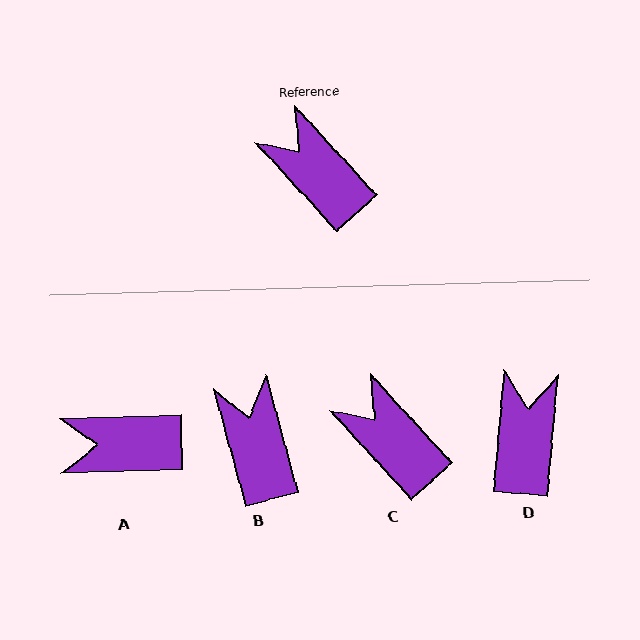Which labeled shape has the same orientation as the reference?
C.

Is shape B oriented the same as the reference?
No, it is off by about 27 degrees.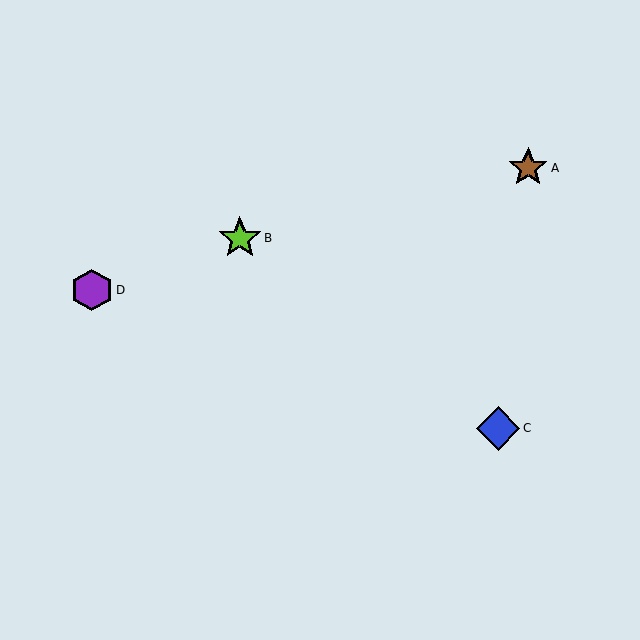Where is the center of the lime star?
The center of the lime star is at (240, 238).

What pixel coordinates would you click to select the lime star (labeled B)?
Click at (240, 238) to select the lime star B.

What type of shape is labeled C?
Shape C is a blue diamond.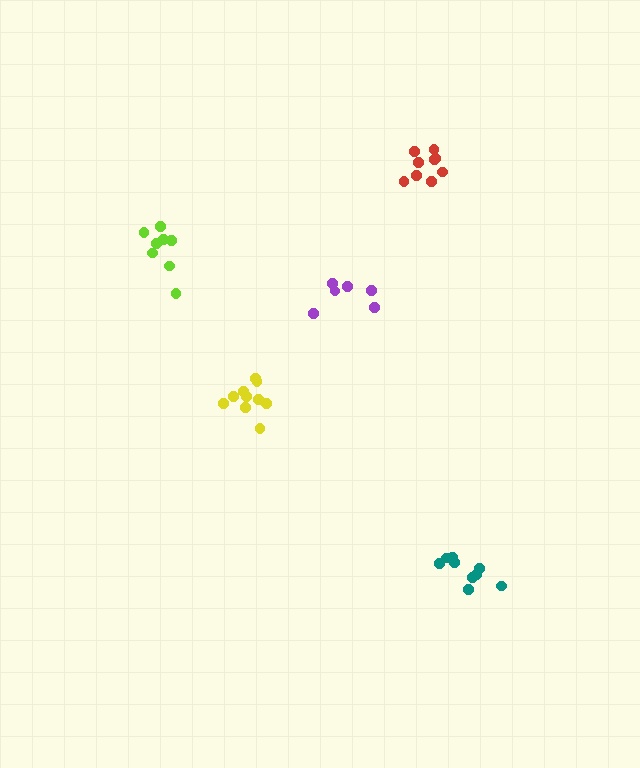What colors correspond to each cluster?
The clusters are colored: teal, red, yellow, purple, lime.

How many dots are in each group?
Group 1: 9 dots, Group 2: 9 dots, Group 3: 10 dots, Group 4: 6 dots, Group 5: 8 dots (42 total).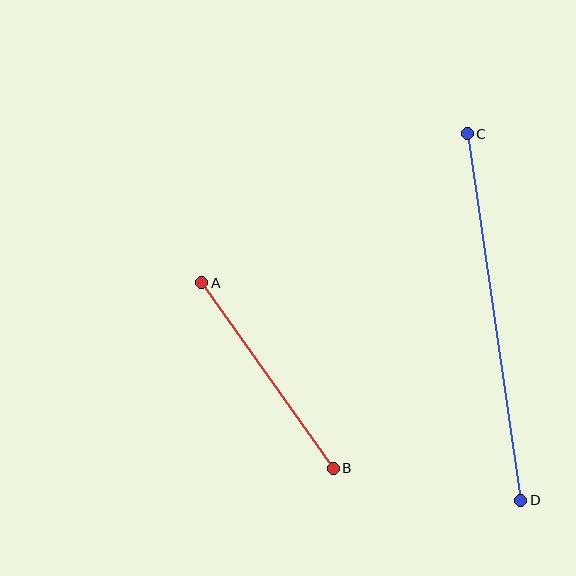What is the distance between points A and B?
The distance is approximately 227 pixels.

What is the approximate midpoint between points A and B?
The midpoint is at approximately (267, 376) pixels.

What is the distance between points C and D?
The distance is approximately 370 pixels.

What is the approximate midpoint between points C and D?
The midpoint is at approximately (494, 317) pixels.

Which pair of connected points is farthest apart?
Points C and D are farthest apart.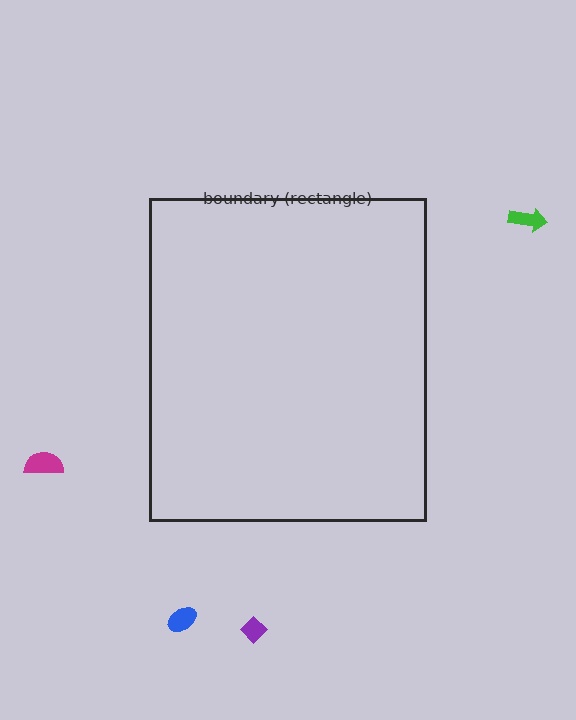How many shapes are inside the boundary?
0 inside, 4 outside.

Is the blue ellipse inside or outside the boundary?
Outside.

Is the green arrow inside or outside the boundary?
Outside.